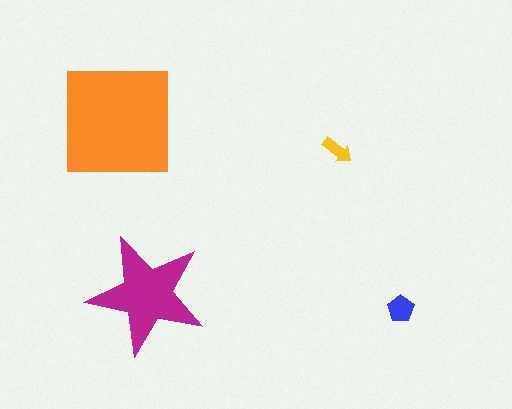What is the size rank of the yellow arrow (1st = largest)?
4th.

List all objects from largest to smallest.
The orange square, the magenta star, the blue pentagon, the yellow arrow.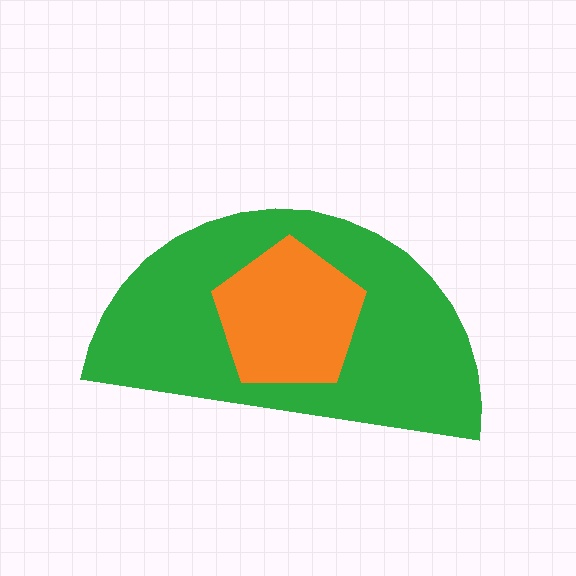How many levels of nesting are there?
2.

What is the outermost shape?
The green semicircle.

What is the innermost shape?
The orange pentagon.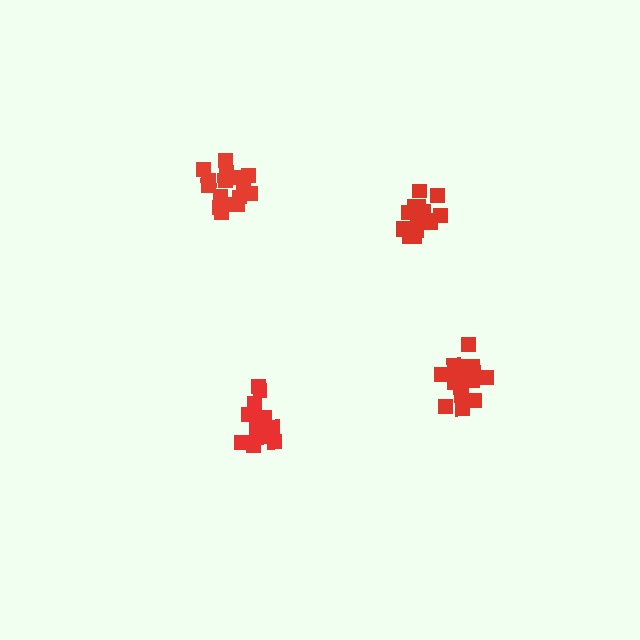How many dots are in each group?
Group 1: 16 dots, Group 2: 15 dots, Group 3: 19 dots, Group 4: 18 dots (68 total).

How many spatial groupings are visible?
There are 4 spatial groupings.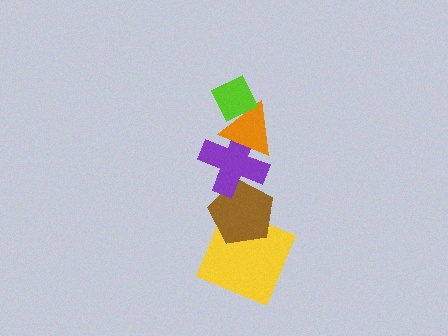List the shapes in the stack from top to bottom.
From top to bottom: the lime diamond, the orange triangle, the purple cross, the brown pentagon, the yellow square.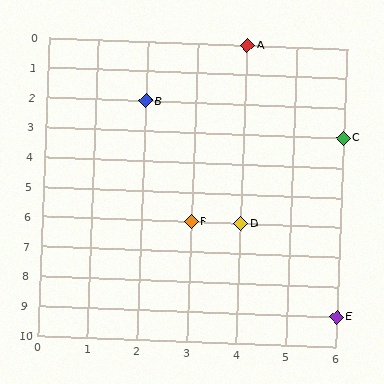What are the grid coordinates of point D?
Point D is at grid coordinates (4, 6).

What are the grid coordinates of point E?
Point E is at grid coordinates (6, 9).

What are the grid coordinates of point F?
Point F is at grid coordinates (3, 6).